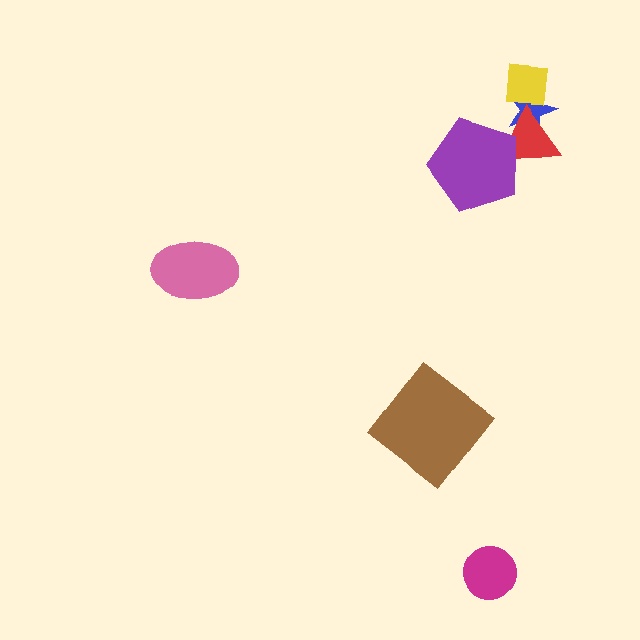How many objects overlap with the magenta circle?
0 objects overlap with the magenta circle.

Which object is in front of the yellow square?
The red triangle is in front of the yellow square.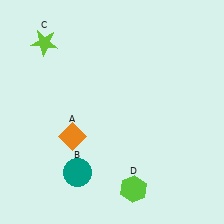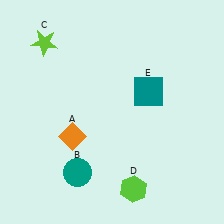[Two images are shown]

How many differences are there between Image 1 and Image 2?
There is 1 difference between the two images.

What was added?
A teal square (E) was added in Image 2.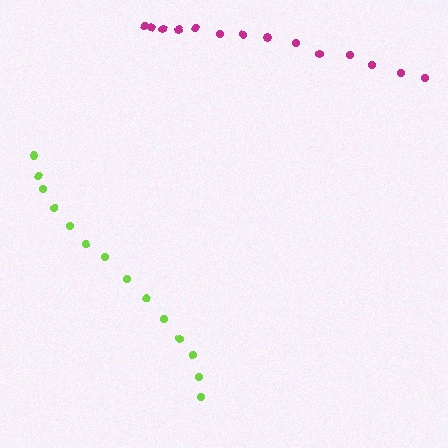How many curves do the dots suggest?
There are 2 distinct paths.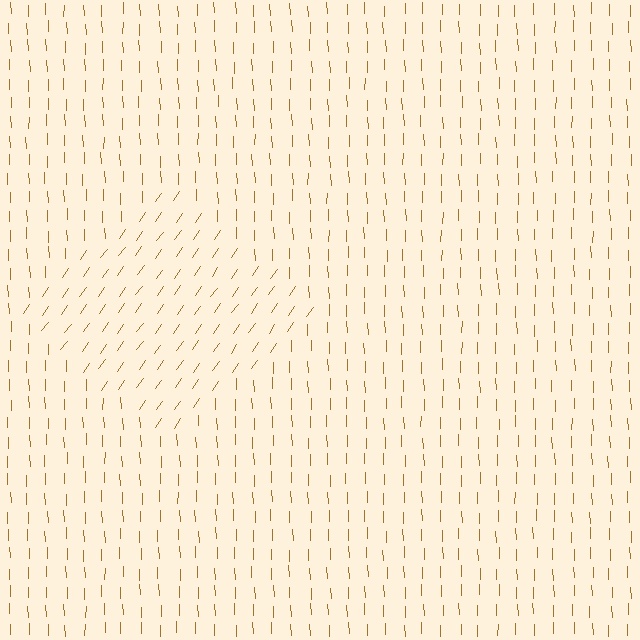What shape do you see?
I see a diamond.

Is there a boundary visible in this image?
Yes, there is a texture boundary formed by a change in line orientation.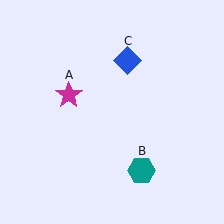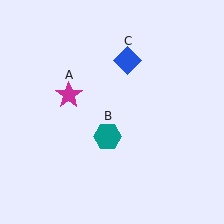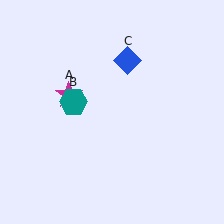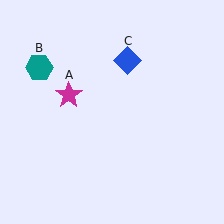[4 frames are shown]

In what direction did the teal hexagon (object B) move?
The teal hexagon (object B) moved up and to the left.